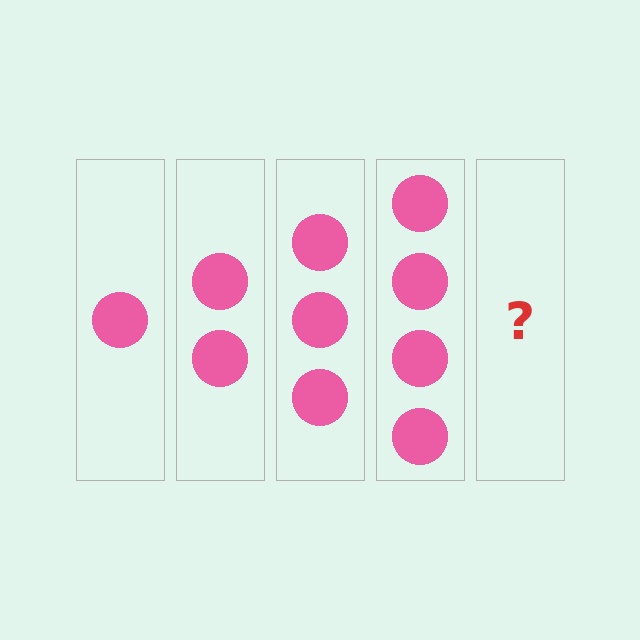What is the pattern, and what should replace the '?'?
The pattern is that each step adds one more circle. The '?' should be 5 circles.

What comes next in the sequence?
The next element should be 5 circles.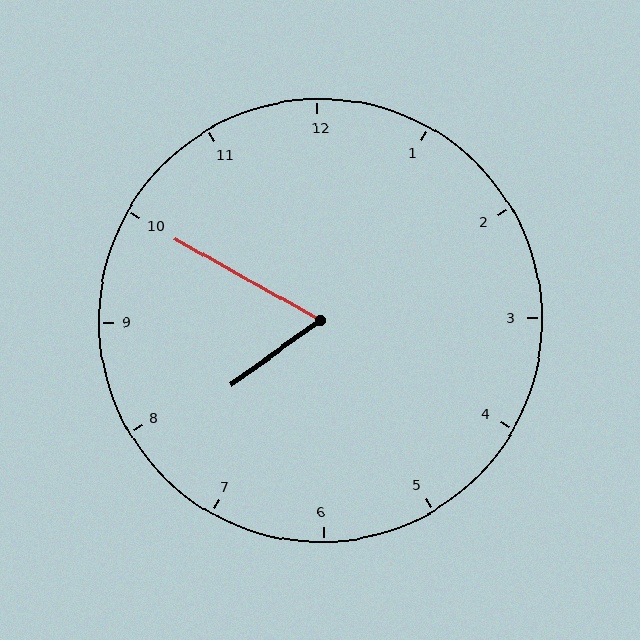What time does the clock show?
7:50.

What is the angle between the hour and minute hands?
Approximately 65 degrees.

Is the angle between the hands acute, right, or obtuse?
It is acute.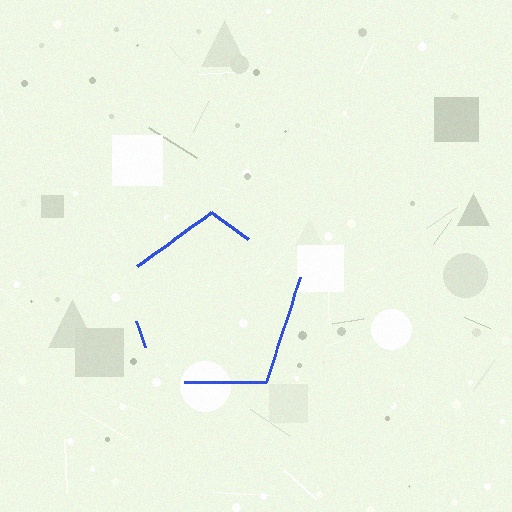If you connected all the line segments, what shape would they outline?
They would outline a pentagon.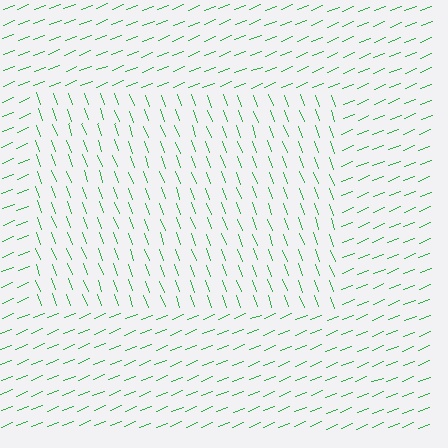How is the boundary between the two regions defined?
The boundary is defined purely by a change in line orientation (approximately 89 degrees difference). All lines are the same color and thickness.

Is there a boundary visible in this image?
Yes, there is a texture boundary formed by a change in line orientation.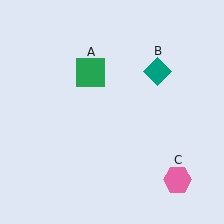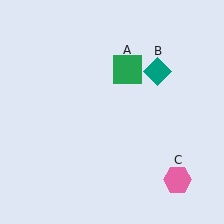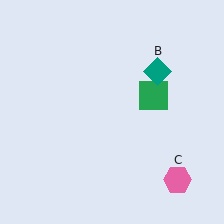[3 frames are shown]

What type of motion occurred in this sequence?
The green square (object A) rotated clockwise around the center of the scene.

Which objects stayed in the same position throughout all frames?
Teal diamond (object B) and pink hexagon (object C) remained stationary.